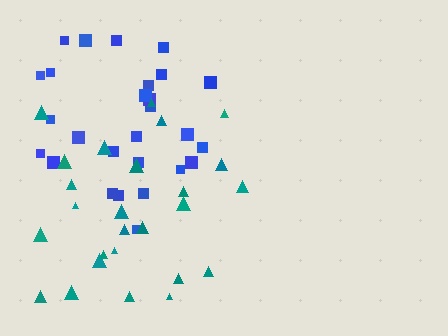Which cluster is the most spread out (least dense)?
Teal.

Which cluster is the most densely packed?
Blue.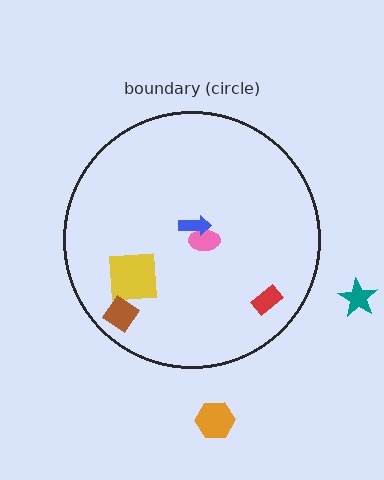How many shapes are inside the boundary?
5 inside, 2 outside.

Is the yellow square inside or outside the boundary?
Inside.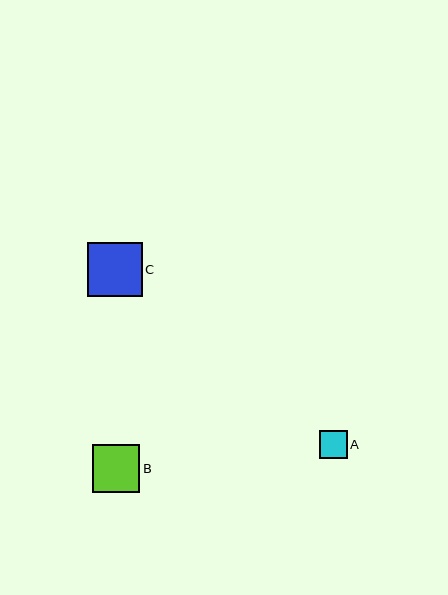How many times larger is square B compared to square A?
Square B is approximately 1.7 times the size of square A.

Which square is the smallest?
Square A is the smallest with a size of approximately 28 pixels.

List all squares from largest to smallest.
From largest to smallest: C, B, A.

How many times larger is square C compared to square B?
Square C is approximately 1.2 times the size of square B.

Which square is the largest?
Square C is the largest with a size of approximately 55 pixels.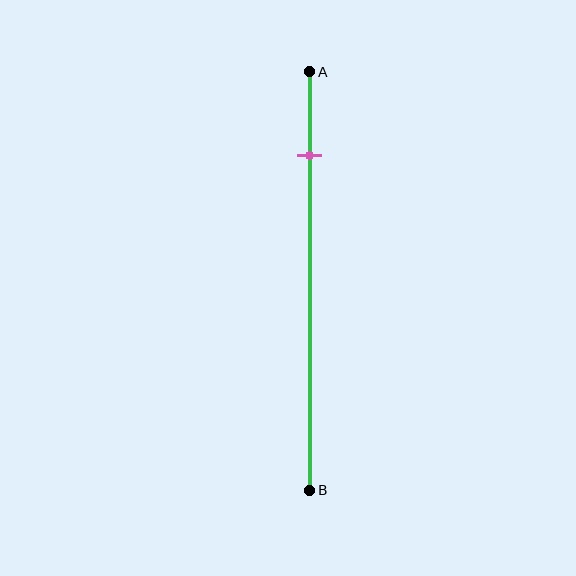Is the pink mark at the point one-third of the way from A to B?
No, the mark is at about 20% from A, not at the 33% one-third point.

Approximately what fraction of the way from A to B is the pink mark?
The pink mark is approximately 20% of the way from A to B.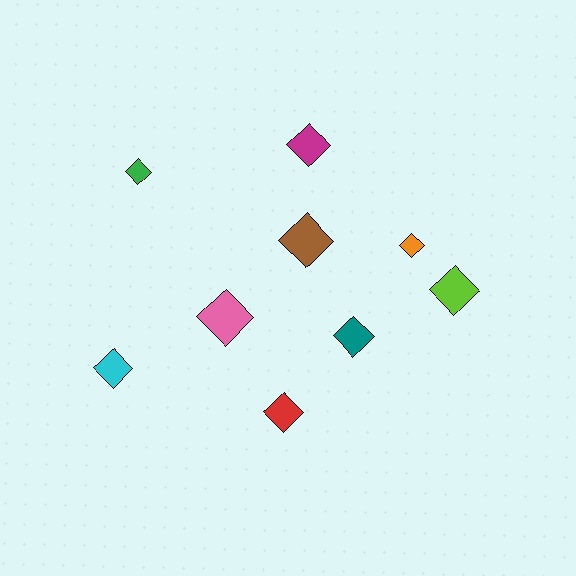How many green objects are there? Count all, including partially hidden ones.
There is 1 green object.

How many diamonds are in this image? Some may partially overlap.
There are 9 diamonds.